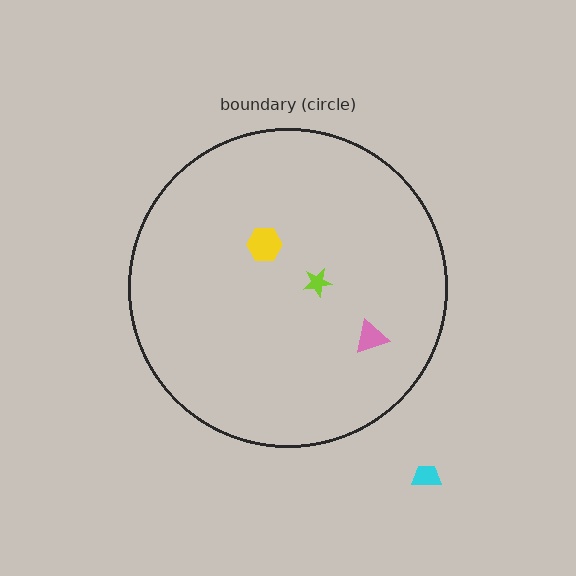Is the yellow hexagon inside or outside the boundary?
Inside.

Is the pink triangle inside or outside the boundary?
Inside.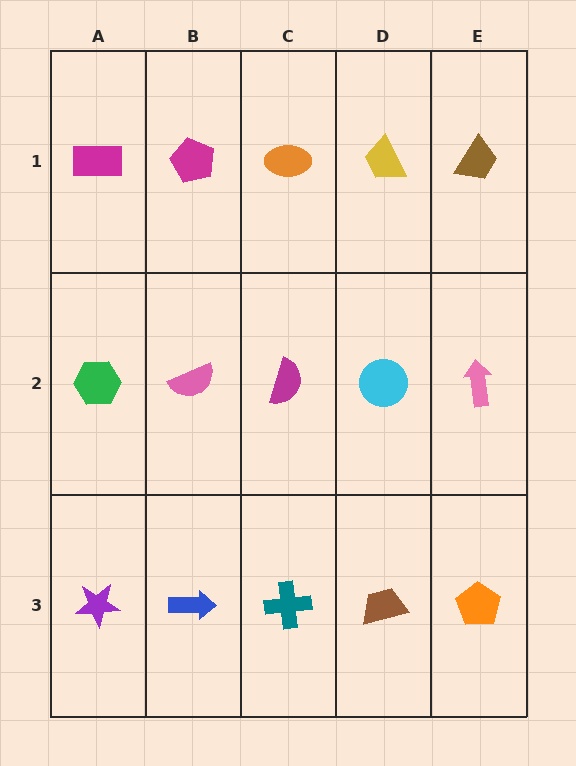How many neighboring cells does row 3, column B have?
3.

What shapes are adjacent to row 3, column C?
A magenta semicircle (row 2, column C), a blue arrow (row 3, column B), a brown trapezoid (row 3, column D).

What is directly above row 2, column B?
A magenta pentagon.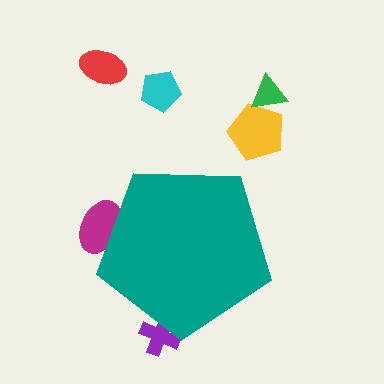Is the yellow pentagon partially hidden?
No, the yellow pentagon is fully visible.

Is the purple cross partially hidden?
Yes, the purple cross is partially hidden behind the teal pentagon.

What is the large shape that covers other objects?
A teal pentagon.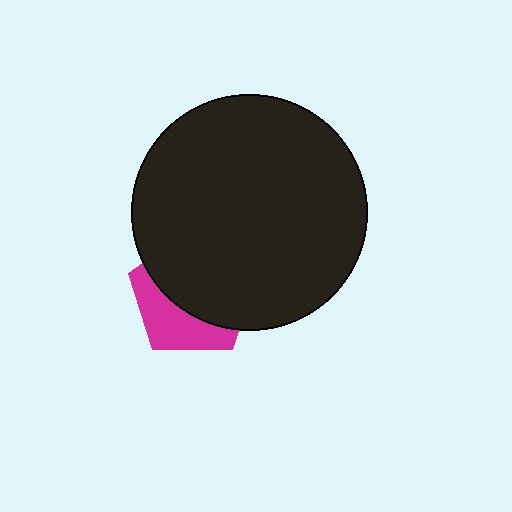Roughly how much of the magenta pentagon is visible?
A small part of it is visible (roughly 37%).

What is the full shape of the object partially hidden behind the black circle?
The partially hidden object is a magenta pentagon.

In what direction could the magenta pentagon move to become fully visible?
The magenta pentagon could move down. That would shift it out from behind the black circle entirely.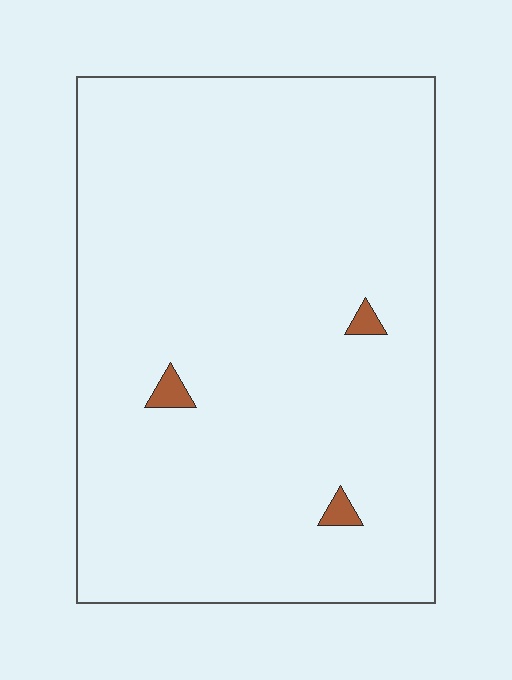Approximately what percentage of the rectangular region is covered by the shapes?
Approximately 0%.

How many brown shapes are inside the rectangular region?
3.